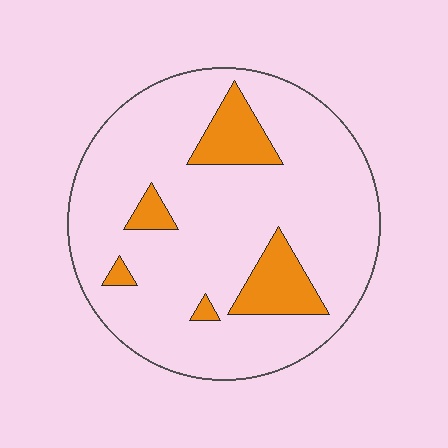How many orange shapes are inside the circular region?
5.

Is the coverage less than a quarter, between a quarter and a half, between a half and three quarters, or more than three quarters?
Less than a quarter.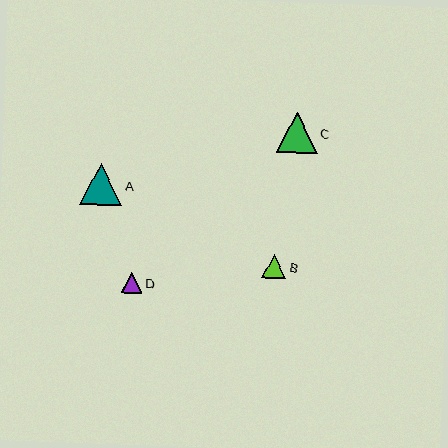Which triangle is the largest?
Triangle A is the largest with a size of approximately 42 pixels.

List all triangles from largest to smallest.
From largest to smallest: A, C, B, D.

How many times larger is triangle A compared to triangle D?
Triangle A is approximately 2.0 times the size of triangle D.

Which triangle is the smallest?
Triangle D is the smallest with a size of approximately 21 pixels.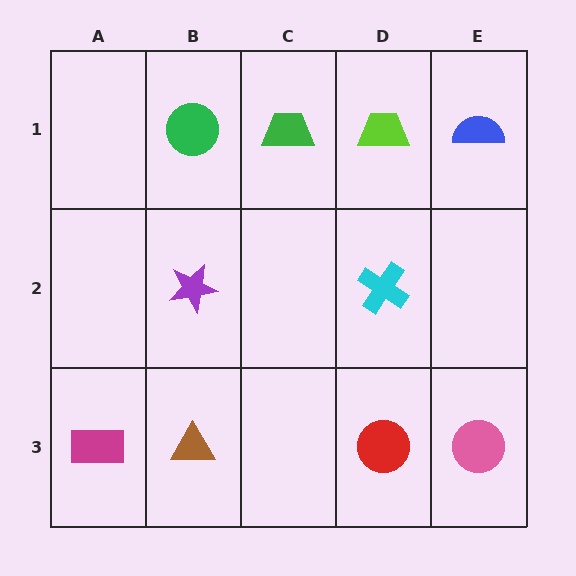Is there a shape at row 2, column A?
No, that cell is empty.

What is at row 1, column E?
A blue semicircle.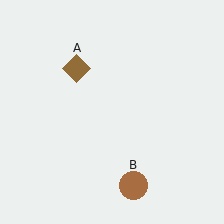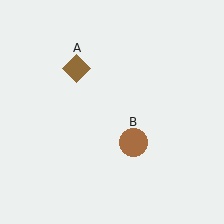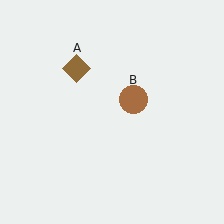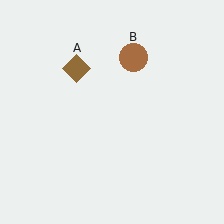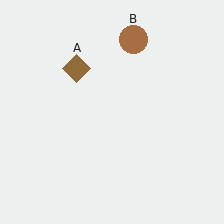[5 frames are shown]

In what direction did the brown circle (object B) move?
The brown circle (object B) moved up.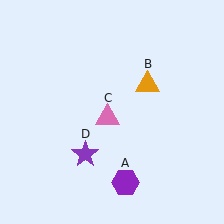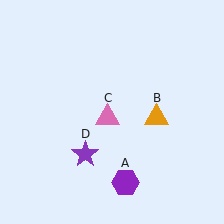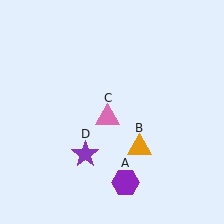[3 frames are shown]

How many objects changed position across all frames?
1 object changed position: orange triangle (object B).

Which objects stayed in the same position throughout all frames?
Purple hexagon (object A) and pink triangle (object C) and purple star (object D) remained stationary.